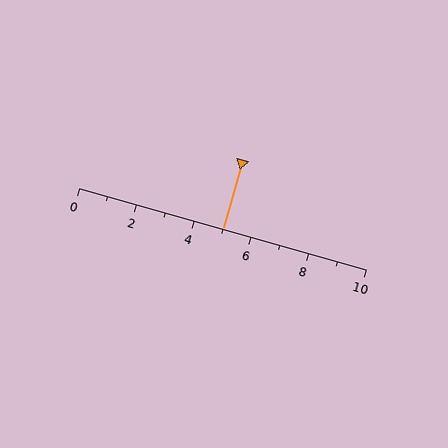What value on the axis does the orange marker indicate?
The marker indicates approximately 5.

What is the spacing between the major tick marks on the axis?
The major ticks are spaced 2 apart.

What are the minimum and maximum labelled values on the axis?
The axis runs from 0 to 10.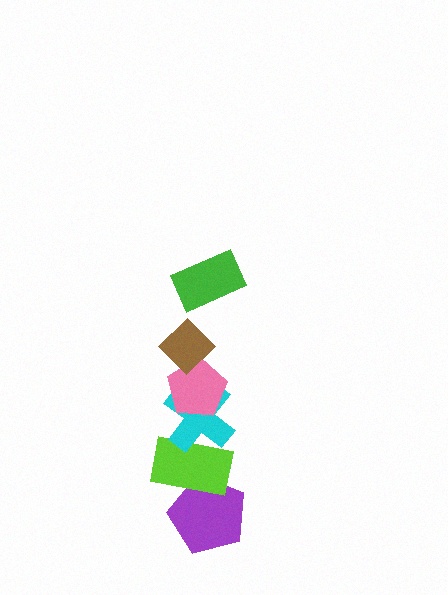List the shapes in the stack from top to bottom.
From top to bottom: the green rectangle, the brown diamond, the pink pentagon, the cyan cross, the lime rectangle, the purple pentagon.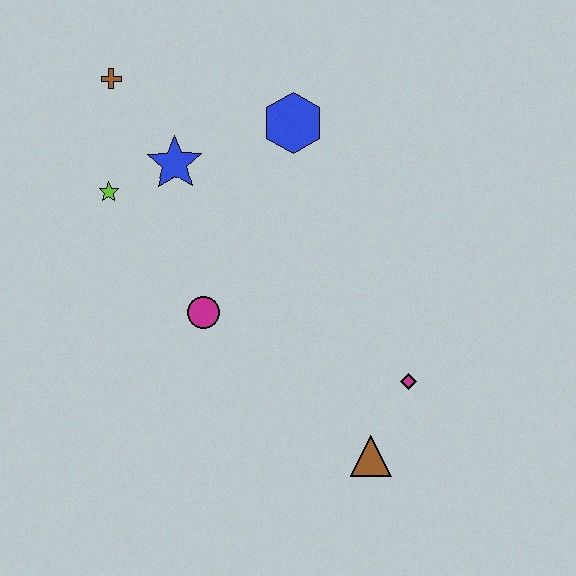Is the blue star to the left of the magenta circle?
Yes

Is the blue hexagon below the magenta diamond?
No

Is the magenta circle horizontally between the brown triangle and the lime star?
Yes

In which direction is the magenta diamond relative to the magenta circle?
The magenta diamond is to the right of the magenta circle.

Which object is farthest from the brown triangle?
The brown cross is farthest from the brown triangle.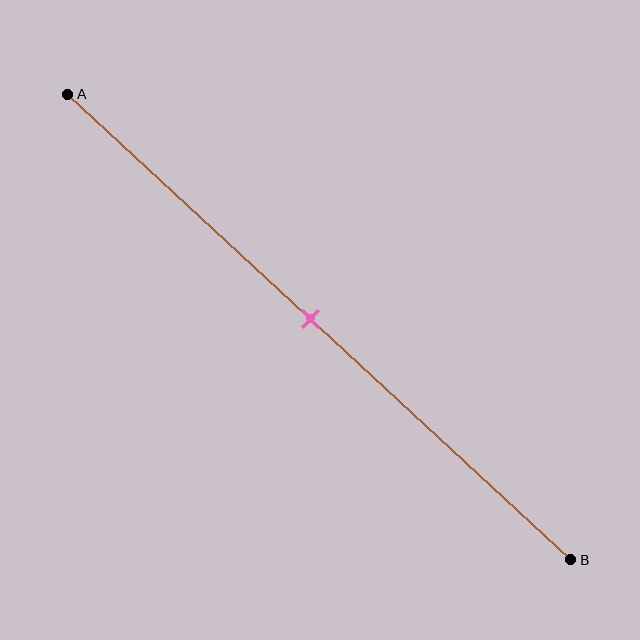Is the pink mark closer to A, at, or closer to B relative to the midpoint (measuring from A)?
The pink mark is approximately at the midpoint of segment AB.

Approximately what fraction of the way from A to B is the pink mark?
The pink mark is approximately 50% of the way from A to B.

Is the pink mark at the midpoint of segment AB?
Yes, the mark is approximately at the midpoint.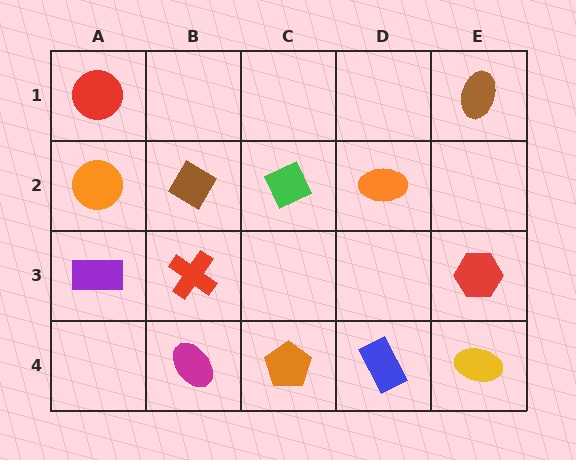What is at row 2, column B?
A brown diamond.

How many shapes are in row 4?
4 shapes.